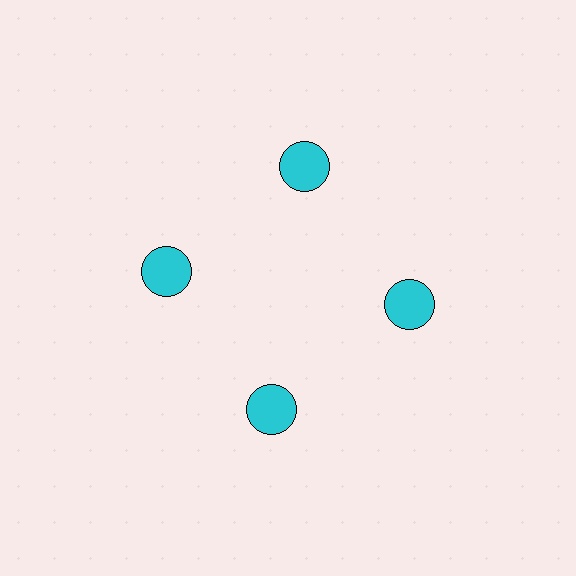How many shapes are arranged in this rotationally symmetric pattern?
There are 4 shapes, arranged in 4 groups of 1.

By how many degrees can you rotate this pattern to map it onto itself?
The pattern maps onto itself every 90 degrees of rotation.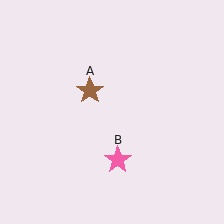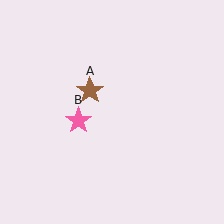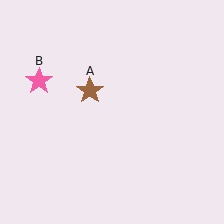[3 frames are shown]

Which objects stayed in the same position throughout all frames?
Brown star (object A) remained stationary.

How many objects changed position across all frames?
1 object changed position: pink star (object B).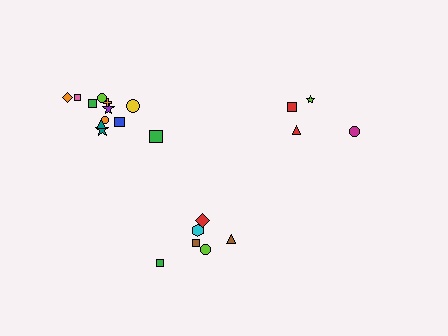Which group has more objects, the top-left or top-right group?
The top-left group.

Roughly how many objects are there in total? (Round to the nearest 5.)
Roughly 20 objects in total.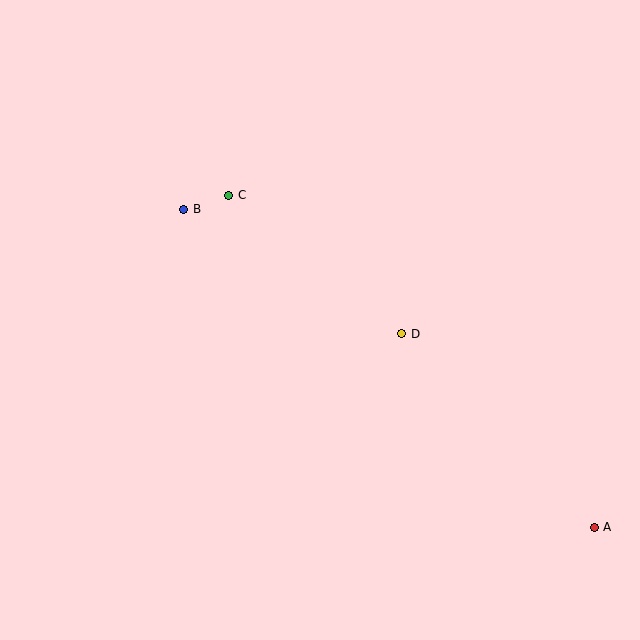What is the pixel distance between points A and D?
The distance between A and D is 273 pixels.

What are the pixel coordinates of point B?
Point B is at (184, 209).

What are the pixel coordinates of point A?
Point A is at (594, 527).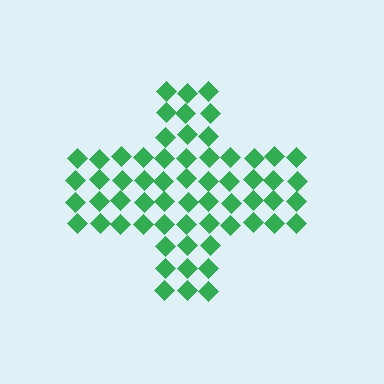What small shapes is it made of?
It is made of small diamonds.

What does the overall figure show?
The overall figure shows a cross.